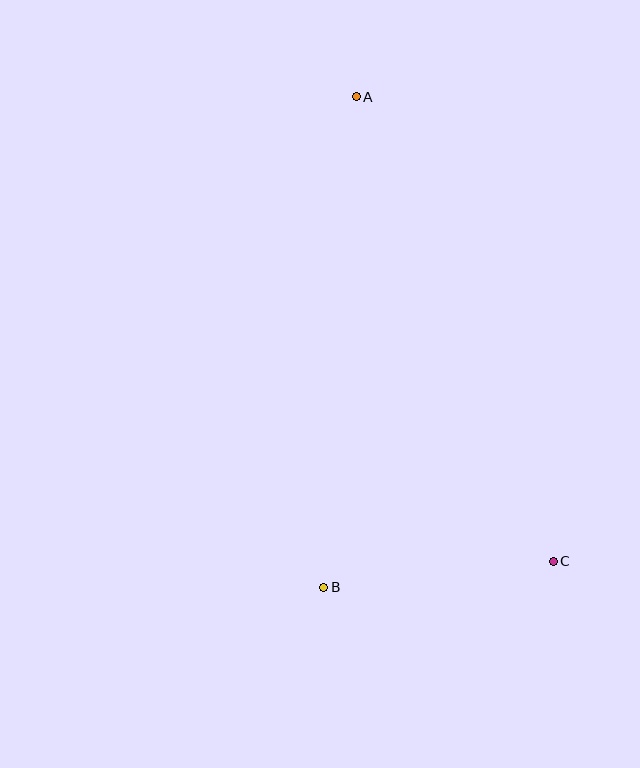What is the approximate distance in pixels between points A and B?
The distance between A and B is approximately 492 pixels.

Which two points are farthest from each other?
Points A and C are farthest from each other.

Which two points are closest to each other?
Points B and C are closest to each other.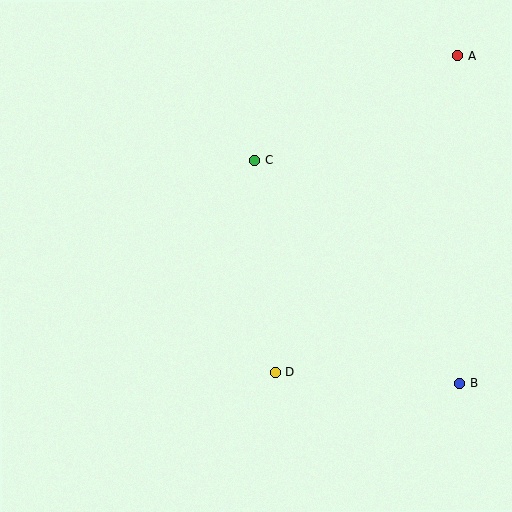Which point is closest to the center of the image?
Point C at (255, 160) is closest to the center.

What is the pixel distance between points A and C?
The distance between A and C is 228 pixels.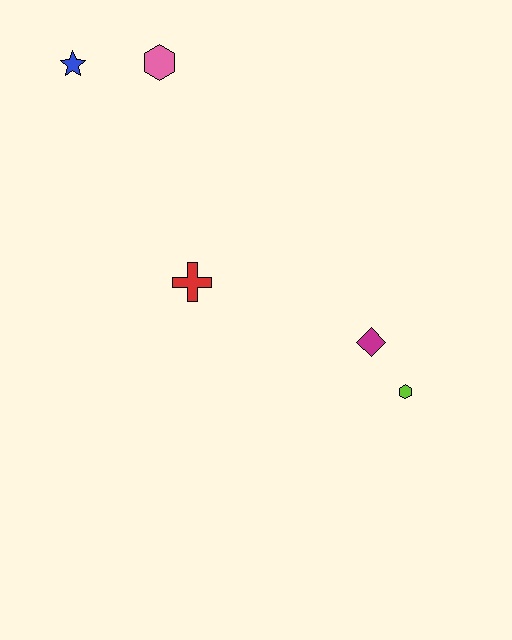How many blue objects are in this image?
There is 1 blue object.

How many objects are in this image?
There are 5 objects.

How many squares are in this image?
There are no squares.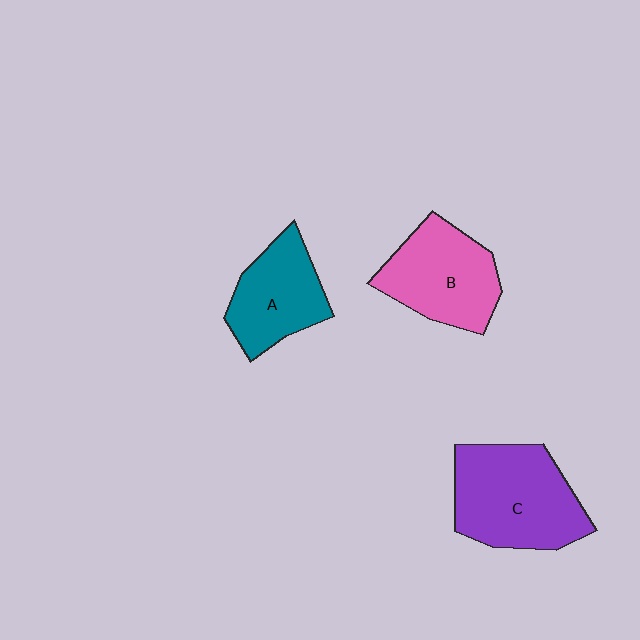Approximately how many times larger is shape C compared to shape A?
Approximately 1.4 times.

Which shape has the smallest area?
Shape A (teal).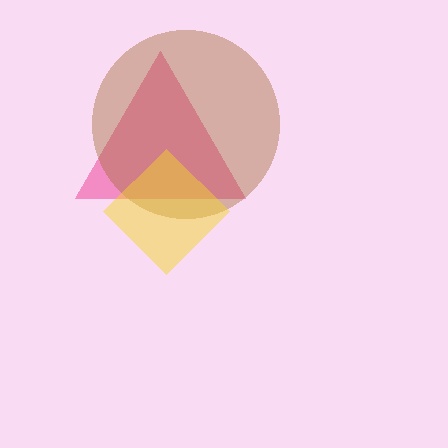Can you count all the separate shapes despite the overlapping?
Yes, there are 3 separate shapes.